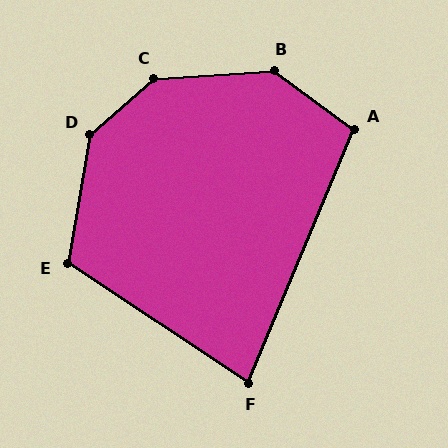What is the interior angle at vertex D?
Approximately 141 degrees (obtuse).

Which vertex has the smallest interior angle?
F, at approximately 79 degrees.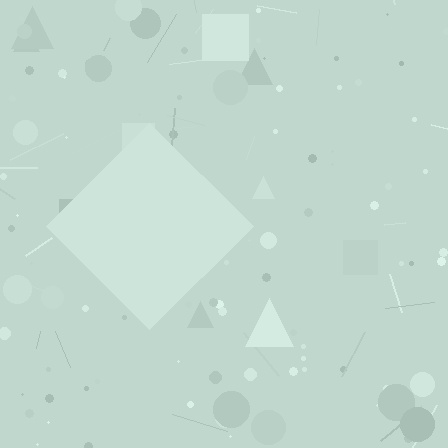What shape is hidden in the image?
A diamond is hidden in the image.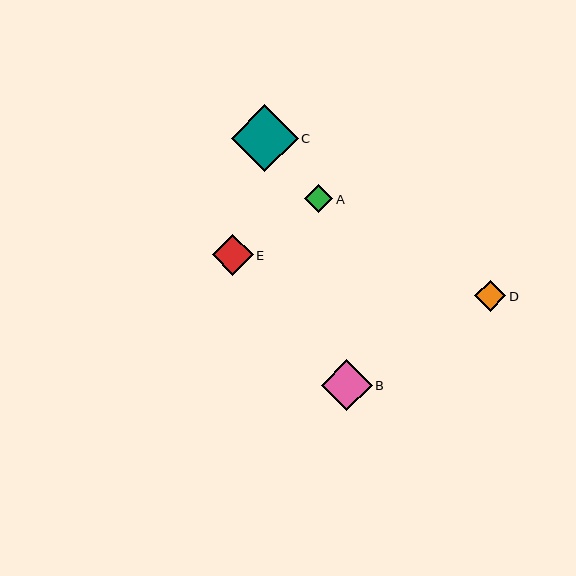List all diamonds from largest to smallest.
From largest to smallest: C, B, E, D, A.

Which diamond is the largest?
Diamond C is the largest with a size of approximately 66 pixels.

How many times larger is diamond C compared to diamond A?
Diamond C is approximately 2.3 times the size of diamond A.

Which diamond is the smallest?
Diamond A is the smallest with a size of approximately 28 pixels.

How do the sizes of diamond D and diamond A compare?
Diamond D and diamond A are approximately the same size.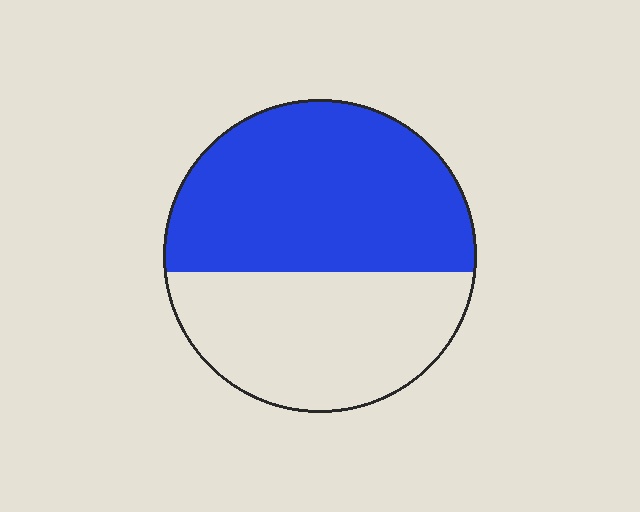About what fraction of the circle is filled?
About three fifths (3/5).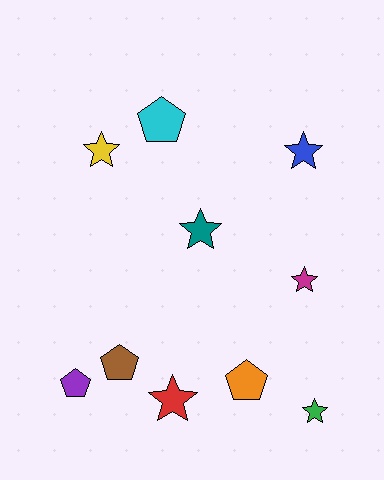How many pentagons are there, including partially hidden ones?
There are 4 pentagons.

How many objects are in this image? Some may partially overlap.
There are 10 objects.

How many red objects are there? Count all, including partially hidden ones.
There is 1 red object.